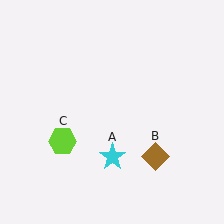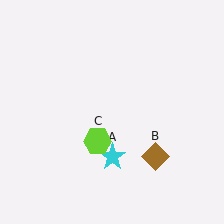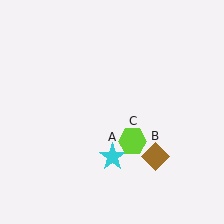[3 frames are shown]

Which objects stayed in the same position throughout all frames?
Cyan star (object A) and brown diamond (object B) remained stationary.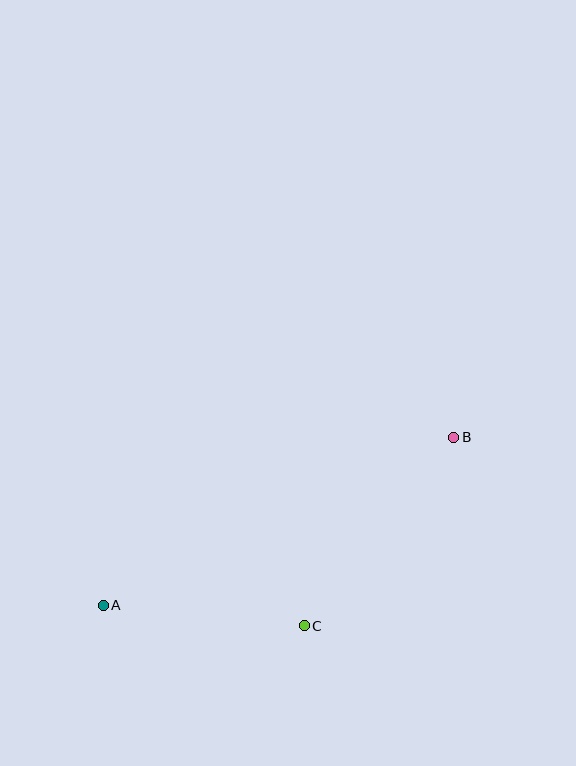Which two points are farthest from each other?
Points A and B are farthest from each other.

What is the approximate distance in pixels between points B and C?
The distance between B and C is approximately 241 pixels.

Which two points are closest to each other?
Points A and C are closest to each other.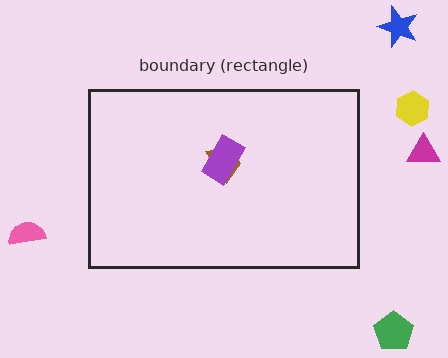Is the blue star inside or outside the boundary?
Outside.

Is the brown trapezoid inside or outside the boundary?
Inside.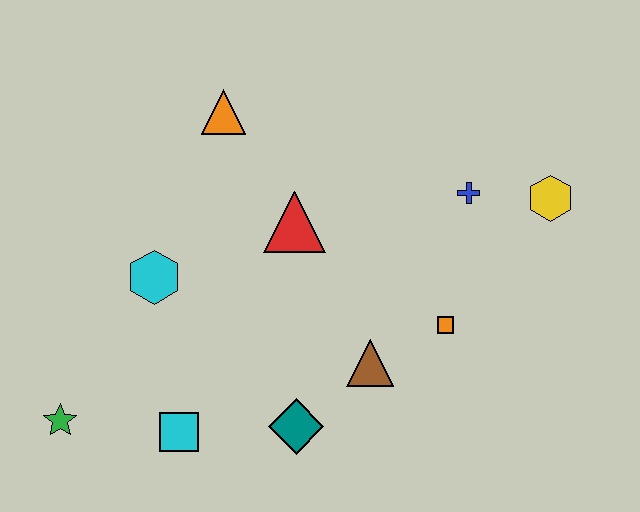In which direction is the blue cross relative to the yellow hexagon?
The blue cross is to the left of the yellow hexagon.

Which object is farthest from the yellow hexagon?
The green star is farthest from the yellow hexagon.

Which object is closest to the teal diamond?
The brown triangle is closest to the teal diamond.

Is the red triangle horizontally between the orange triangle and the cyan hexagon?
No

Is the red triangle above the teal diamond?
Yes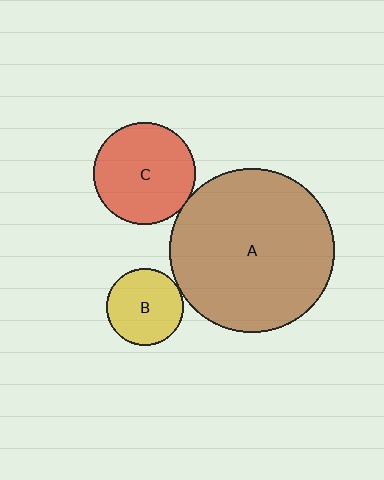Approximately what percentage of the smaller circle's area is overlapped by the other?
Approximately 5%.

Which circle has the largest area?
Circle A (brown).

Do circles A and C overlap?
Yes.